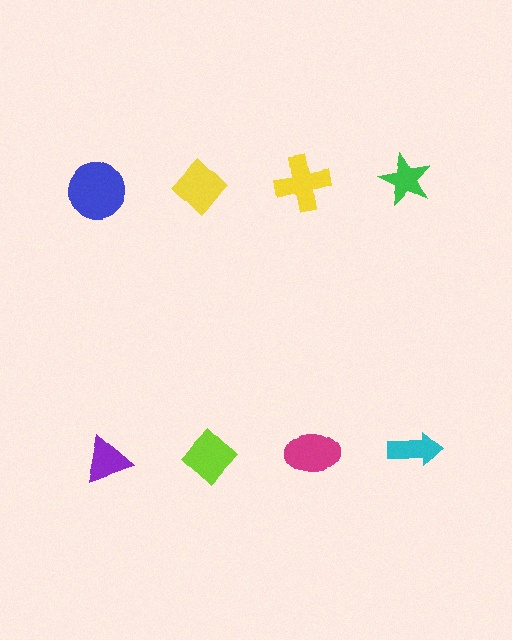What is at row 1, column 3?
A yellow cross.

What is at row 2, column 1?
A purple triangle.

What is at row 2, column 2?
A lime diamond.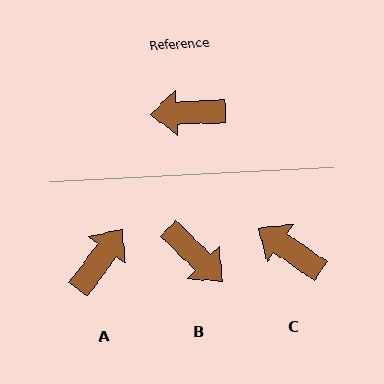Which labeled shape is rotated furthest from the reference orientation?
B, about 134 degrees away.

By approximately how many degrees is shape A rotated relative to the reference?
Approximately 128 degrees clockwise.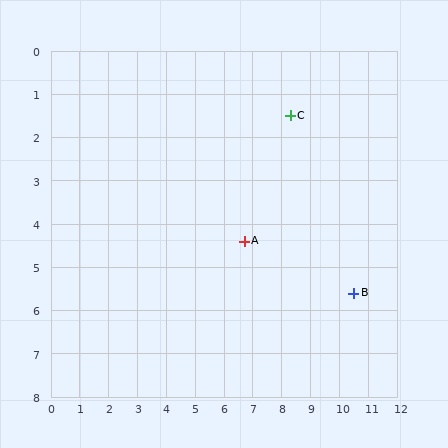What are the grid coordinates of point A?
Point A is at approximately (6.7, 4.4).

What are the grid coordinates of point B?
Point B is at approximately (10.5, 5.6).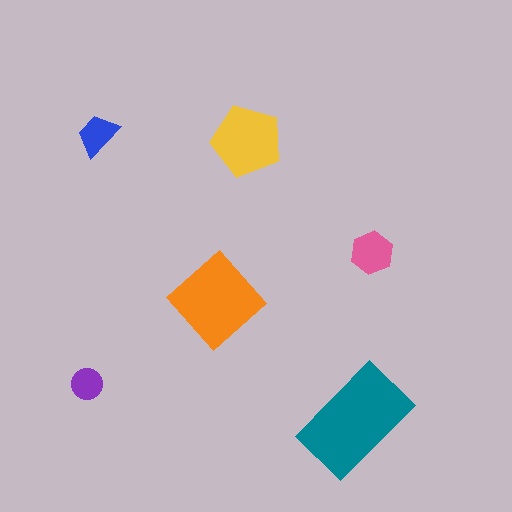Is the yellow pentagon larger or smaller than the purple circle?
Larger.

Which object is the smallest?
The purple circle.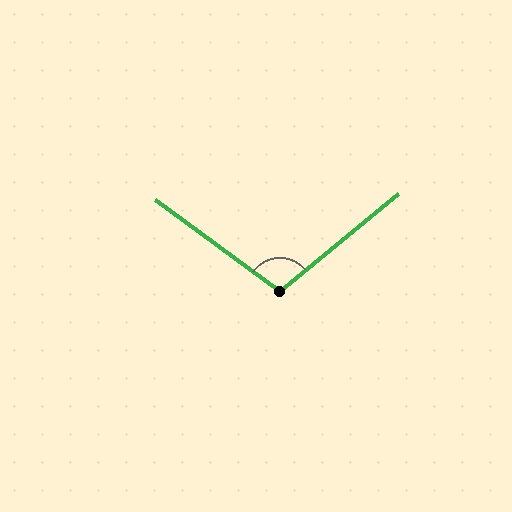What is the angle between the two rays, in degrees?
Approximately 104 degrees.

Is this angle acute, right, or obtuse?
It is obtuse.